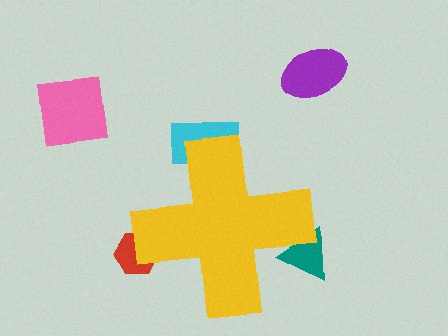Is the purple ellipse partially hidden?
No, the purple ellipse is fully visible.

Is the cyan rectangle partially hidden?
Yes, the cyan rectangle is partially hidden behind the yellow cross.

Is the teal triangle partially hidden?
Yes, the teal triangle is partially hidden behind the yellow cross.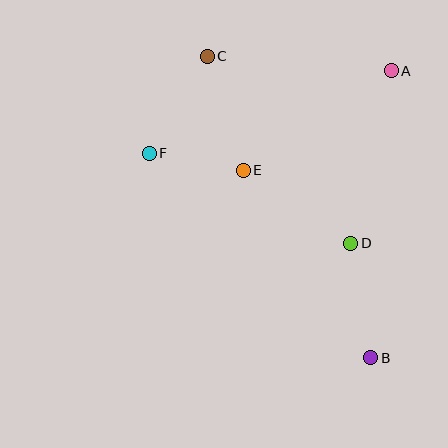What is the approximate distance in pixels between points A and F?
The distance between A and F is approximately 255 pixels.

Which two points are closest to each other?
Points E and F are closest to each other.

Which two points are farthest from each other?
Points B and C are farthest from each other.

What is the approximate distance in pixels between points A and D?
The distance between A and D is approximately 177 pixels.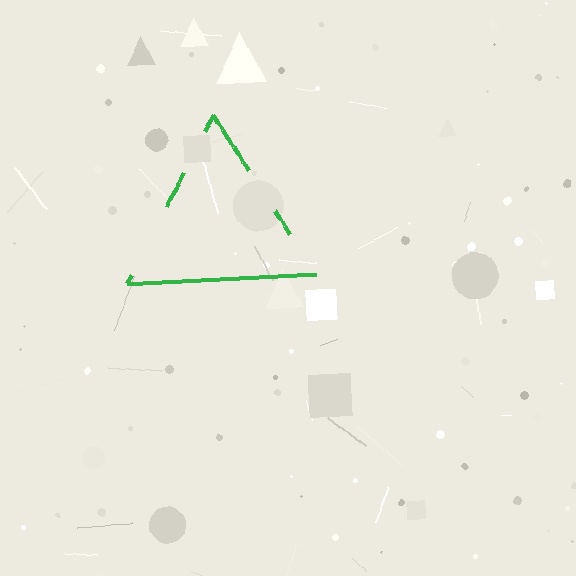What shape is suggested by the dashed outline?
The dashed outline suggests a triangle.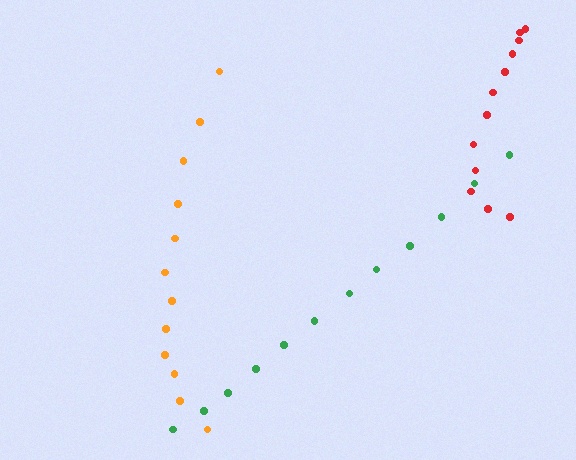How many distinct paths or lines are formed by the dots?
There are 3 distinct paths.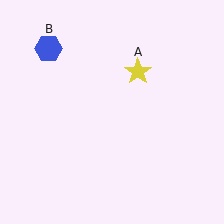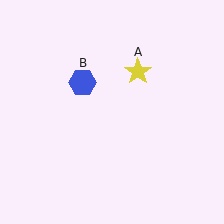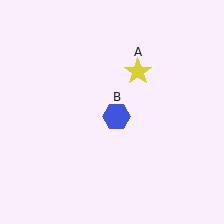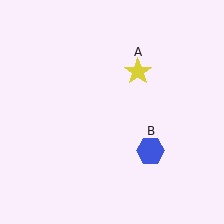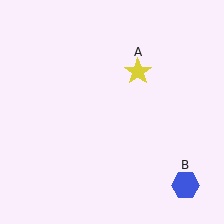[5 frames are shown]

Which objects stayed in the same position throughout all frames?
Yellow star (object A) remained stationary.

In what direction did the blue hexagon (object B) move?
The blue hexagon (object B) moved down and to the right.